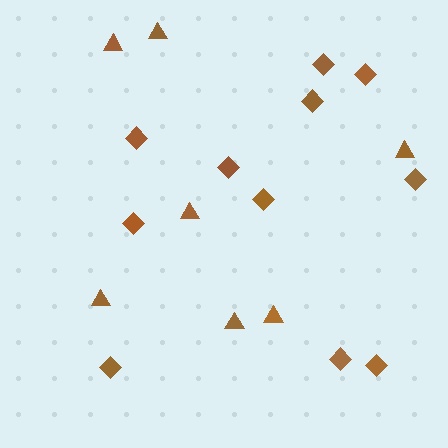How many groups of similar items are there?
There are 2 groups: one group of diamonds (11) and one group of triangles (7).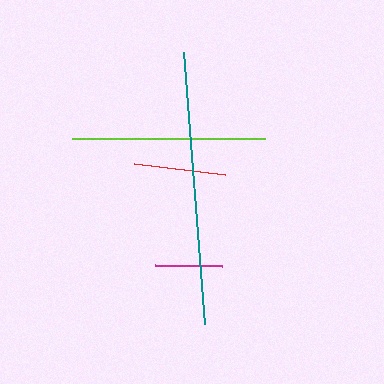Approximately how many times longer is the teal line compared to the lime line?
The teal line is approximately 1.4 times the length of the lime line.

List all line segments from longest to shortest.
From longest to shortest: teal, lime, red, magenta.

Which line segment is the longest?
The teal line is the longest at approximately 273 pixels.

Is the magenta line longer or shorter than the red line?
The red line is longer than the magenta line.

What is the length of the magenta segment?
The magenta segment is approximately 67 pixels long.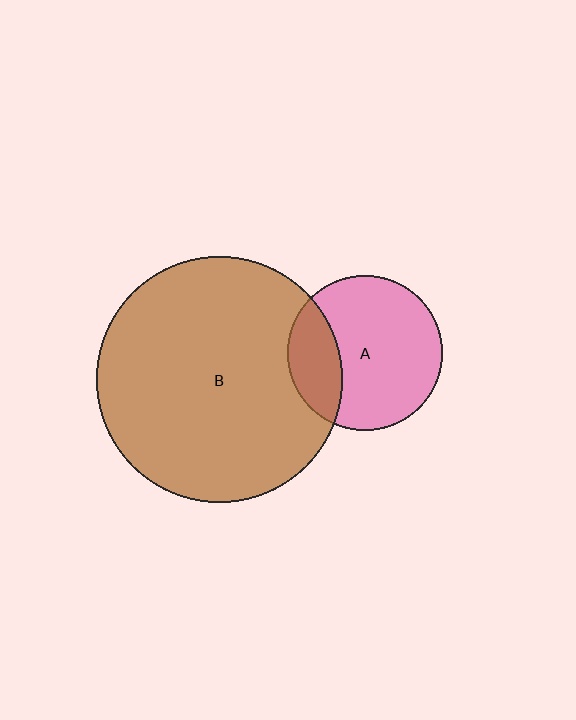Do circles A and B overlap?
Yes.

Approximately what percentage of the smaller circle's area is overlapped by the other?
Approximately 25%.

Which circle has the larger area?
Circle B (brown).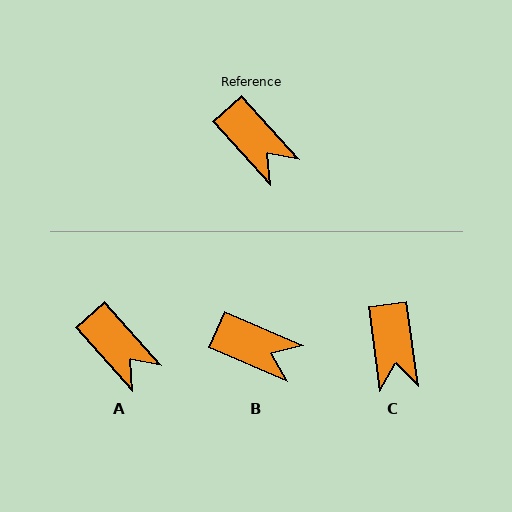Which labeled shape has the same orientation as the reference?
A.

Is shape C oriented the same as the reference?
No, it is off by about 34 degrees.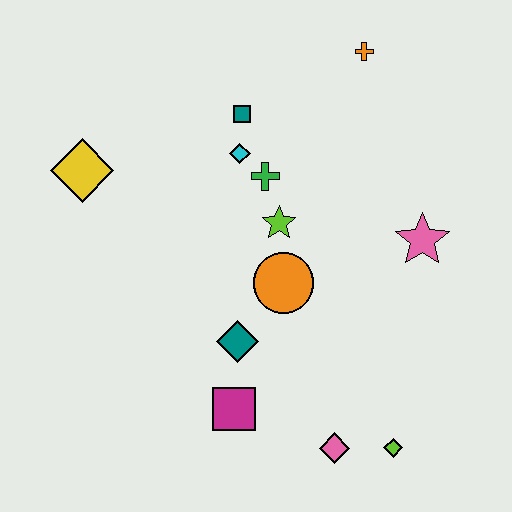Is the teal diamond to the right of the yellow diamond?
Yes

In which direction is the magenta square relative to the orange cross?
The magenta square is below the orange cross.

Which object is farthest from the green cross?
The lime diamond is farthest from the green cross.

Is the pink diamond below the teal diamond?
Yes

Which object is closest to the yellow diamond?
The cyan diamond is closest to the yellow diamond.